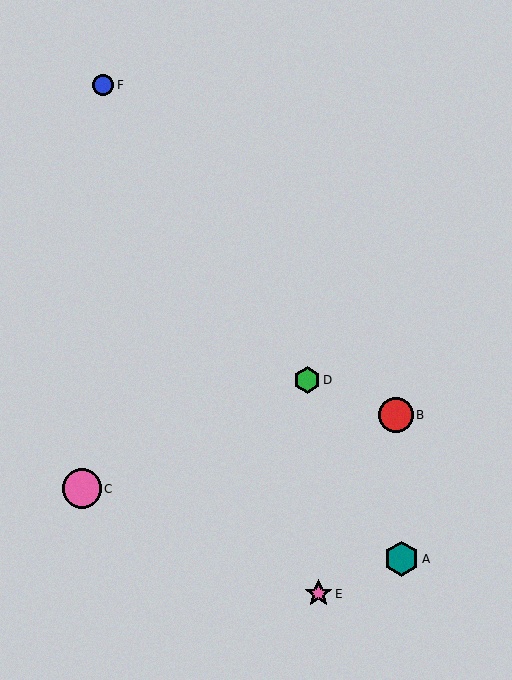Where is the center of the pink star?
The center of the pink star is at (318, 594).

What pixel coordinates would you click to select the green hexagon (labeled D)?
Click at (307, 380) to select the green hexagon D.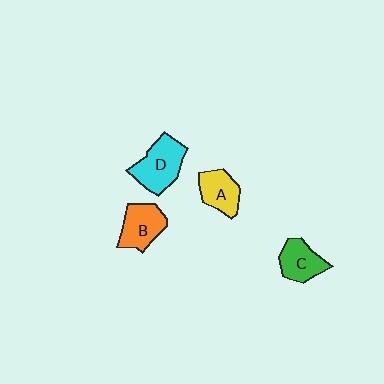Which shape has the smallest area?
Shape A (yellow).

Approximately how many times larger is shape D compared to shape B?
Approximately 1.2 times.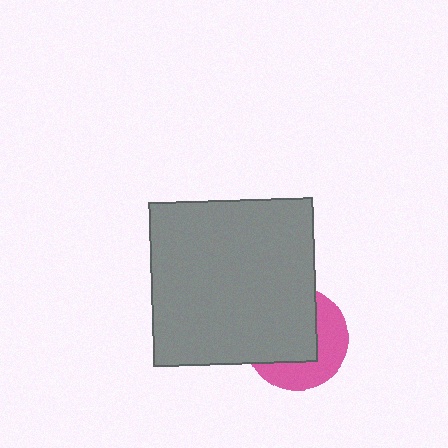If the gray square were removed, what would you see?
You would see the complete pink circle.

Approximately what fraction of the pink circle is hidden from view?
Roughly 58% of the pink circle is hidden behind the gray square.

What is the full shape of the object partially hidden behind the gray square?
The partially hidden object is a pink circle.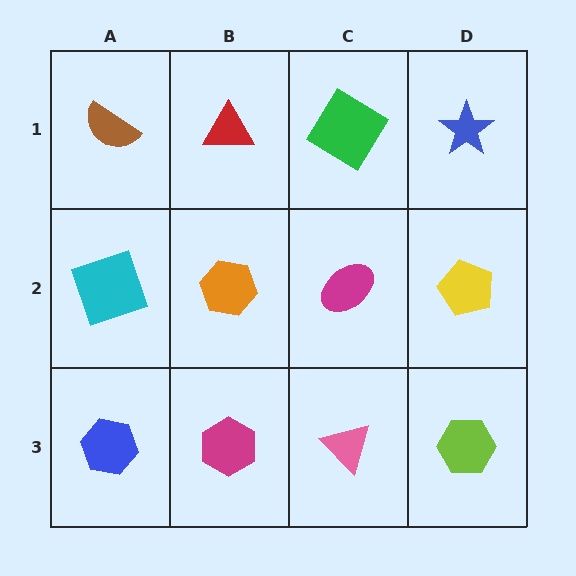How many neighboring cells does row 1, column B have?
3.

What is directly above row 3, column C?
A magenta ellipse.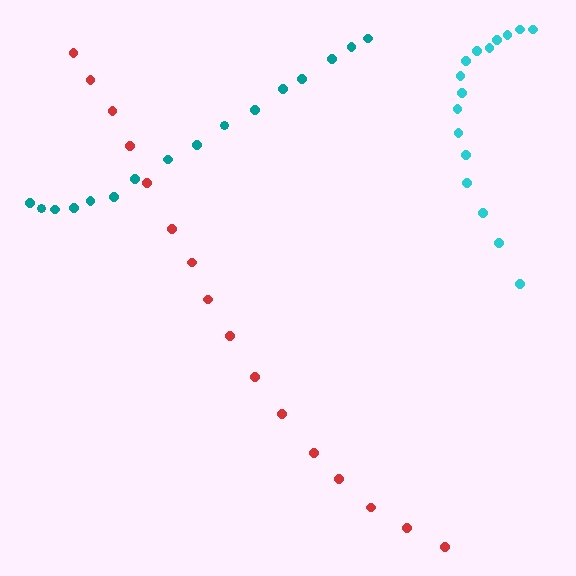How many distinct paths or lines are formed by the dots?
There are 3 distinct paths.